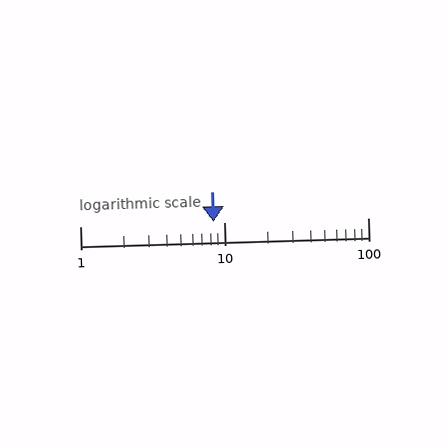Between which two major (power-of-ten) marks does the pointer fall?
The pointer is between 1 and 10.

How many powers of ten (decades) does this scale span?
The scale spans 2 decades, from 1 to 100.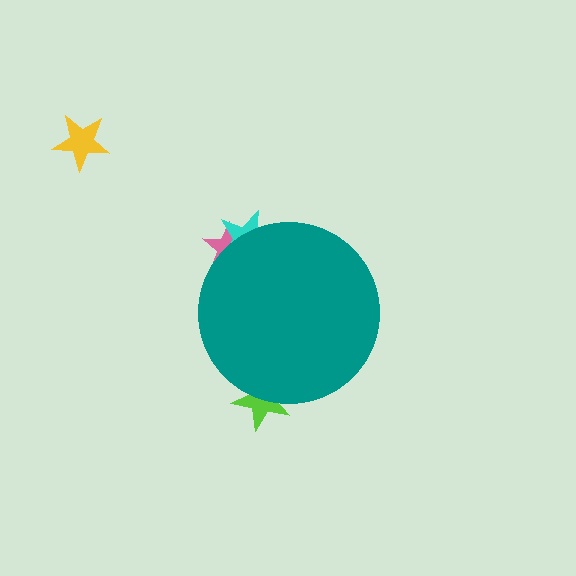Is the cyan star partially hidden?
Yes, the cyan star is partially hidden behind the teal circle.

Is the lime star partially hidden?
Yes, the lime star is partially hidden behind the teal circle.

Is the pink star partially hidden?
Yes, the pink star is partially hidden behind the teal circle.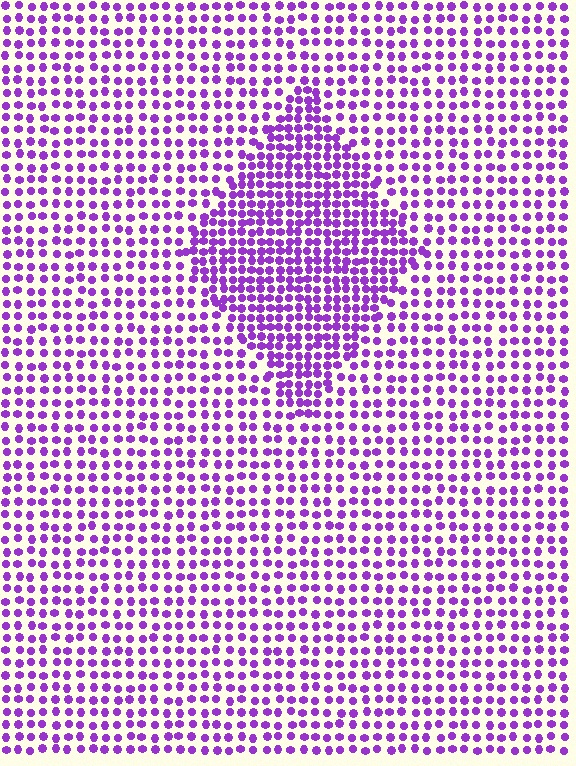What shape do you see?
I see a diamond.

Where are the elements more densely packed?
The elements are more densely packed inside the diamond boundary.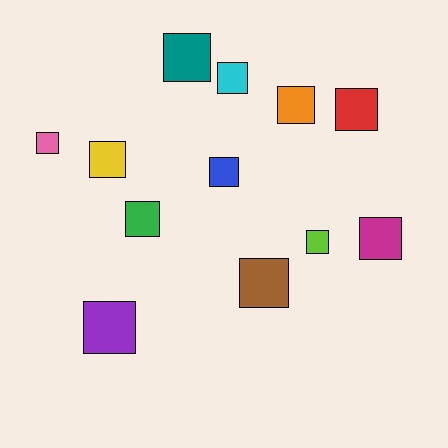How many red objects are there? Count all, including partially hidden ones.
There is 1 red object.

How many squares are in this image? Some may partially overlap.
There are 12 squares.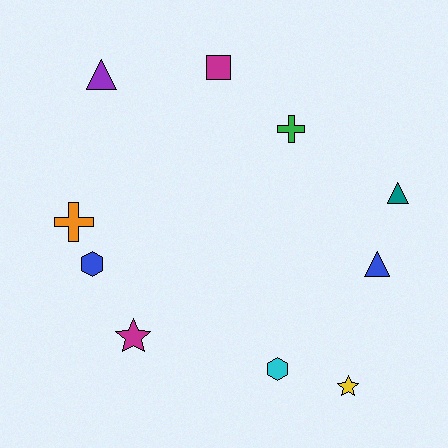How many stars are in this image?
There are 2 stars.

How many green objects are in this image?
There is 1 green object.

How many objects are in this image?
There are 10 objects.